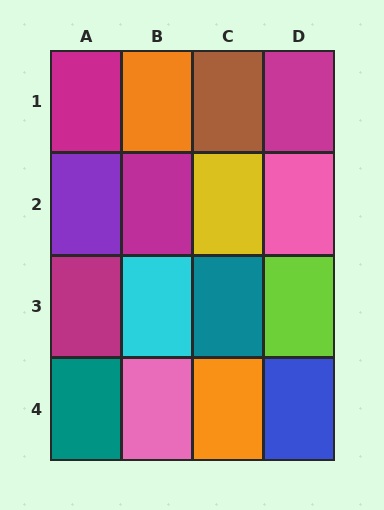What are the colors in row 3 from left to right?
Magenta, cyan, teal, lime.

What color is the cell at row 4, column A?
Teal.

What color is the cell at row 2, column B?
Magenta.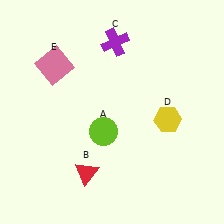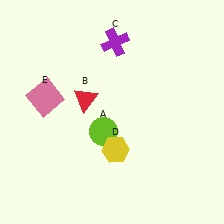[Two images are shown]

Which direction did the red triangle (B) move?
The red triangle (B) moved up.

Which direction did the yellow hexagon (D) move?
The yellow hexagon (D) moved left.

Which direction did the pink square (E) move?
The pink square (E) moved down.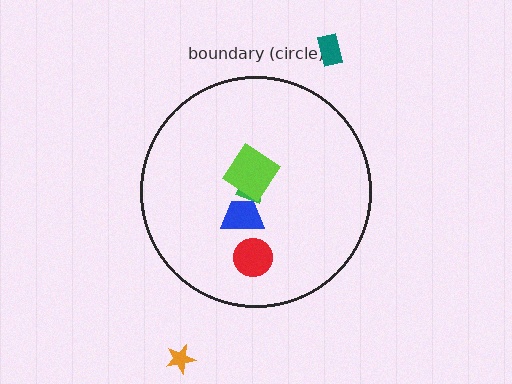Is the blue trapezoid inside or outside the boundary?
Inside.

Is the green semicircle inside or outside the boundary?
Inside.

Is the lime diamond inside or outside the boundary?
Inside.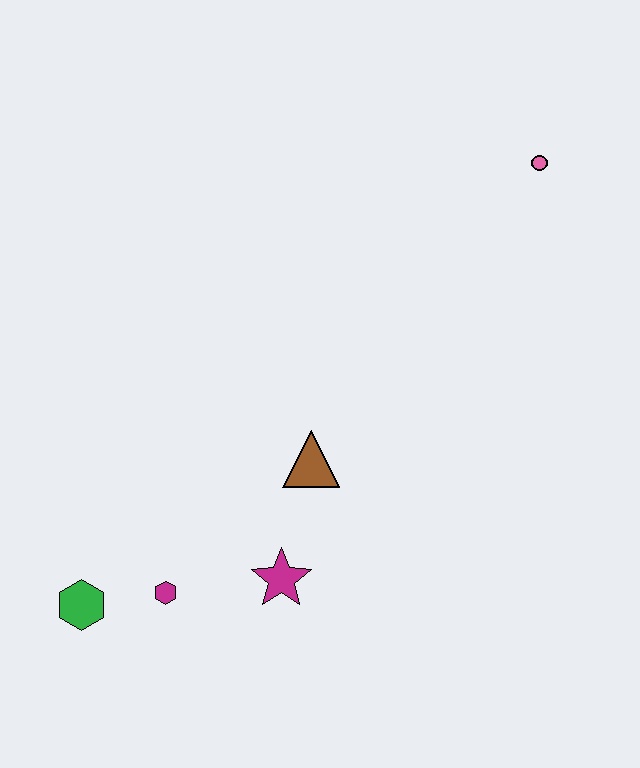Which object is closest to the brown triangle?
The magenta star is closest to the brown triangle.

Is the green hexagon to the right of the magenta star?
No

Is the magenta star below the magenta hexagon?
No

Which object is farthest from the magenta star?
The pink circle is farthest from the magenta star.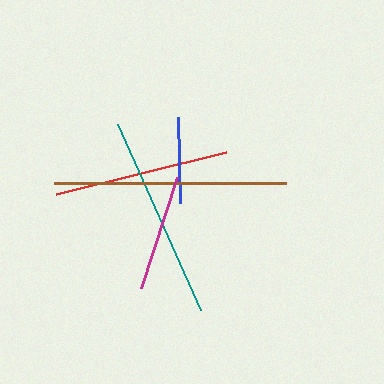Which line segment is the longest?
The brown line is the longest at approximately 231 pixels.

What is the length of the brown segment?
The brown segment is approximately 231 pixels long.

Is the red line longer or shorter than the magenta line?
The red line is longer than the magenta line.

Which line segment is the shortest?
The blue line is the shortest at approximately 86 pixels.